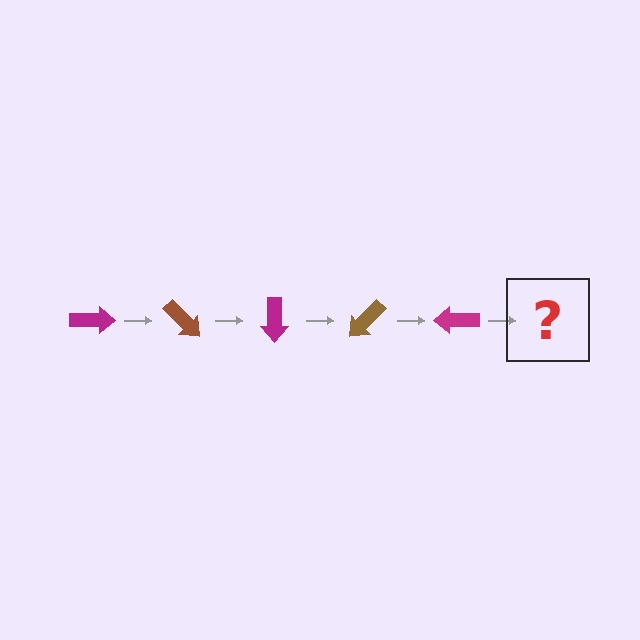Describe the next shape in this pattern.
It should be a brown arrow, rotated 225 degrees from the start.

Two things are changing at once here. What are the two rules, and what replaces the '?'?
The two rules are that it rotates 45 degrees each step and the color cycles through magenta and brown. The '?' should be a brown arrow, rotated 225 degrees from the start.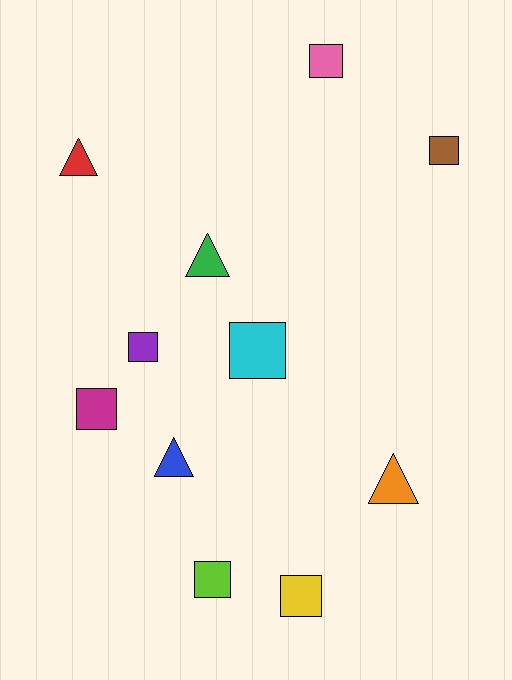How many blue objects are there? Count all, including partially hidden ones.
There is 1 blue object.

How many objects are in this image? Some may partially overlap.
There are 11 objects.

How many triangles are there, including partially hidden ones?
There are 4 triangles.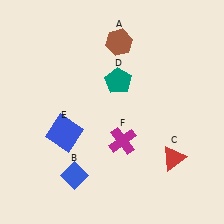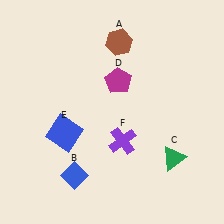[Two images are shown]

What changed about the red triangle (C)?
In Image 1, C is red. In Image 2, it changed to green.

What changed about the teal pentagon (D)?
In Image 1, D is teal. In Image 2, it changed to magenta.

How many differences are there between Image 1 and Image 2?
There are 3 differences between the two images.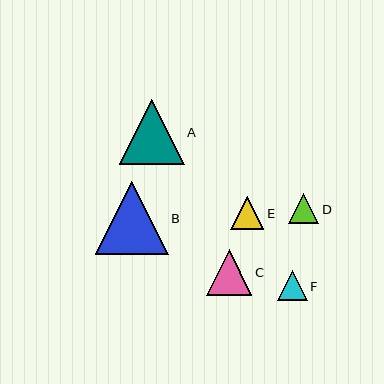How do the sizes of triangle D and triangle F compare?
Triangle D and triangle F are approximately the same size.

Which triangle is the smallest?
Triangle F is the smallest with a size of approximately 30 pixels.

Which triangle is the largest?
Triangle B is the largest with a size of approximately 73 pixels.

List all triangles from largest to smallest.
From largest to smallest: B, A, C, E, D, F.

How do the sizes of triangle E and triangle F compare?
Triangle E and triangle F are approximately the same size.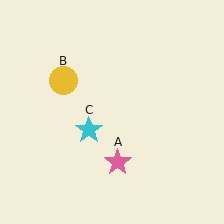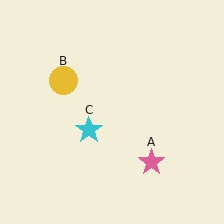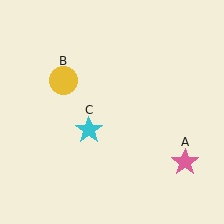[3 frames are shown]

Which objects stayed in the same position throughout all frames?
Yellow circle (object B) and cyan star (object C) remained stationary.